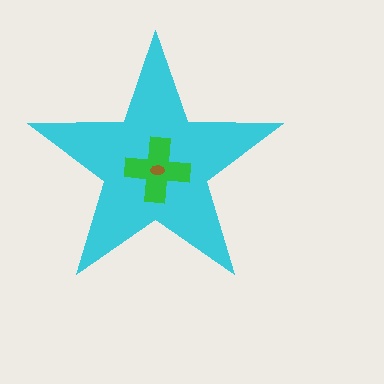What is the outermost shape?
The cyan star.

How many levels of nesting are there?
3.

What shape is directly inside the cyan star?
The green cross.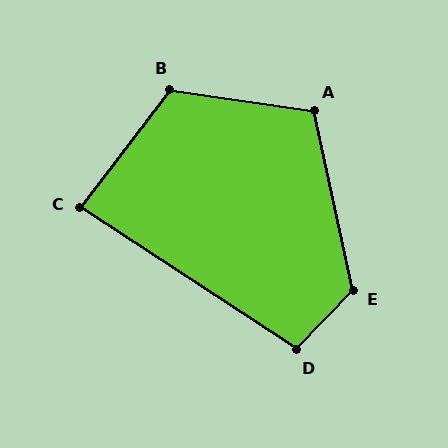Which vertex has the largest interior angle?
E, at approximately 124 degrees.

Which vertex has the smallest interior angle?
C, at approximately 86 degrees.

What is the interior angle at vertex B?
Approximately 119 degrees (obtuse).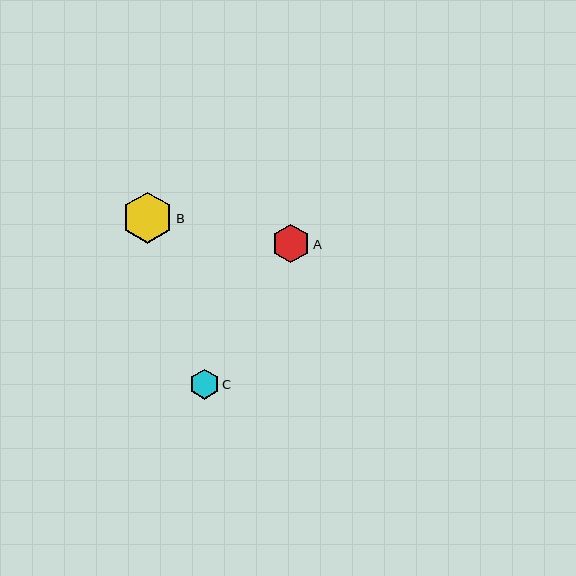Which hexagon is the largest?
Hexagon B is the largest with a size of approximately 52 pixels.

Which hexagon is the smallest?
Hexagon C is the smallest with a size of approximately 30 pixels.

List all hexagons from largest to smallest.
From largest to smallest: B, A, C.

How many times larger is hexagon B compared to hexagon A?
Hexagon B is approximately 1.3 times the size of hexagon A.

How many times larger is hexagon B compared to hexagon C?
Hexagon B is approximately 1.7 times the size of hexagon C.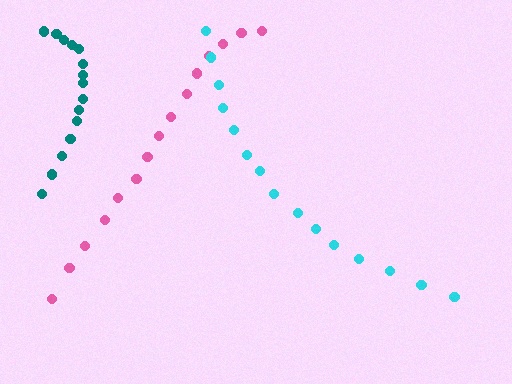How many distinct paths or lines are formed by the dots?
There are 3 distinct paths.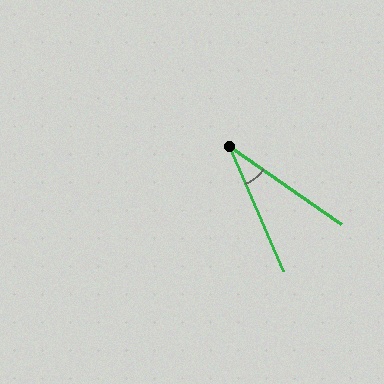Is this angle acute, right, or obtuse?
It is acute.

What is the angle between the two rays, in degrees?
Approximately 32 degrees.